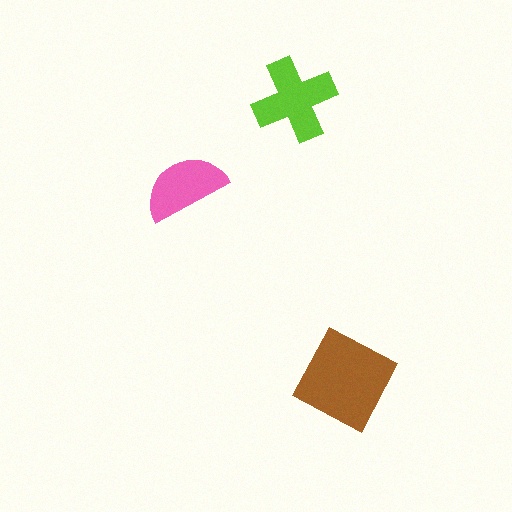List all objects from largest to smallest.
The brown diamond, the lime cross, the pink semicircle.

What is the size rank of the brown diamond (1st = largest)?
1st.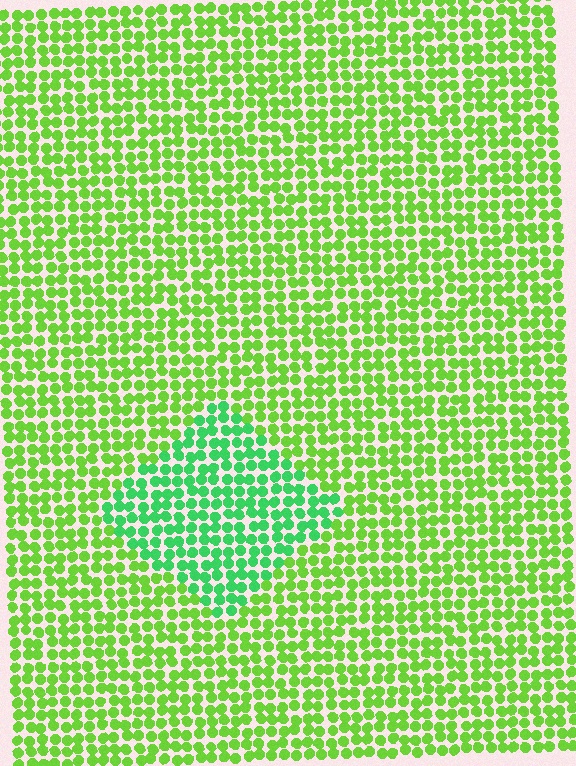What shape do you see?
I see a diamond.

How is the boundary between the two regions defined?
The boundary is defined purely by a slight shift in hue (about 36 degrees). Spacing, size, and orientation are identical on both sides.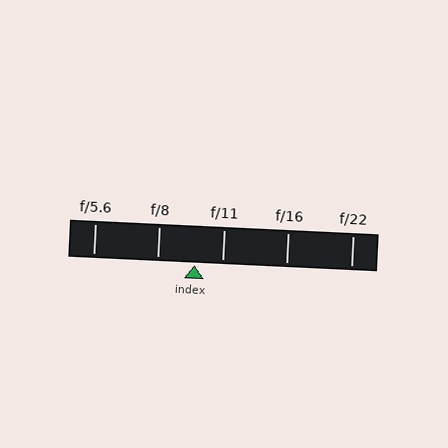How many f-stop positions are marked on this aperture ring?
There are 5 f-stop positions marked.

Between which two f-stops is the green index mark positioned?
The index mark is between f/8 and f/11.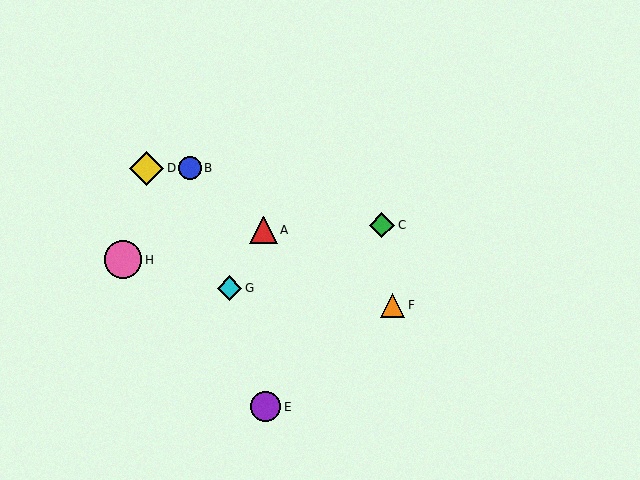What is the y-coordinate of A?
Object A is at y≈230.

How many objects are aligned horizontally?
2 objects (B, D) are aligned horizontally.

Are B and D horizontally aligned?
Yes, both are at y≈168.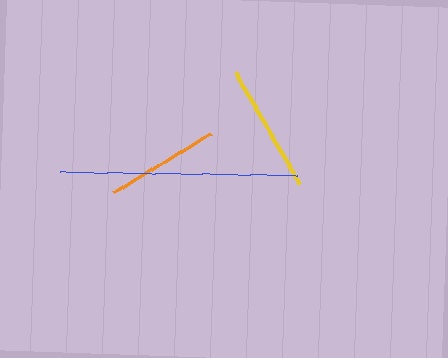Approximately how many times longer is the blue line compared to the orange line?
The blue line is approximately 2.1 times the length of the orange line.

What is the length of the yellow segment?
The yellow segment is approximately 129 pixels long.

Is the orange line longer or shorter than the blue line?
The blue line is longer than the orange line.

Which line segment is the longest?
The blue line is the longest at approximately 237 pixels.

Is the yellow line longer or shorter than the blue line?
The blue line is longer than the yellow line.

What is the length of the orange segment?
The orange segment is approximately 114 pixels long.